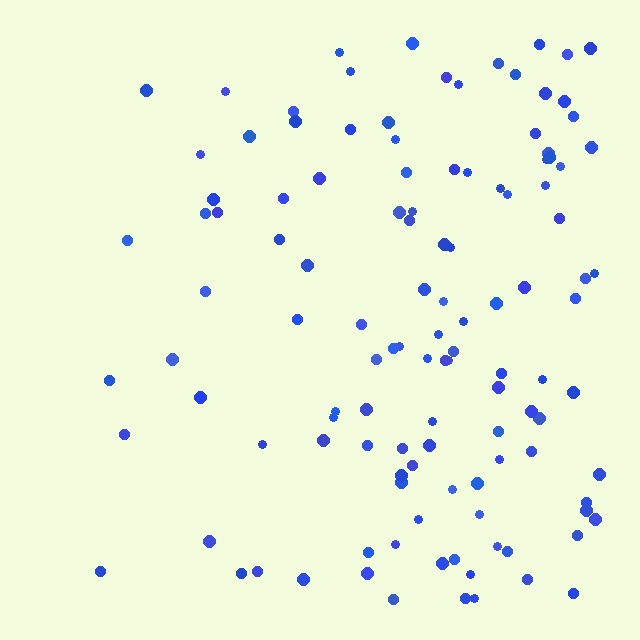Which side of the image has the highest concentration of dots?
The right.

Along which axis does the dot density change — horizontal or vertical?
Horizontal.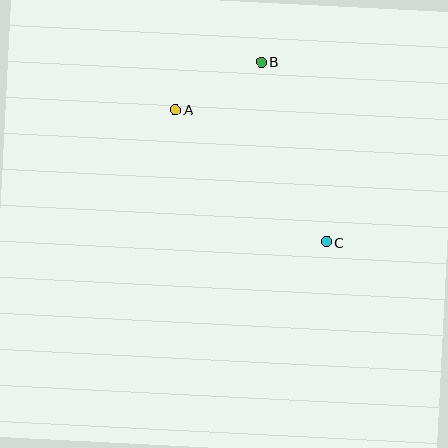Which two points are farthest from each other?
Points A and C are farthest from each other.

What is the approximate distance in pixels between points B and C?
The distance between B and C is approximately 192 pixels.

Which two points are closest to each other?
Points A and B are closest to each other.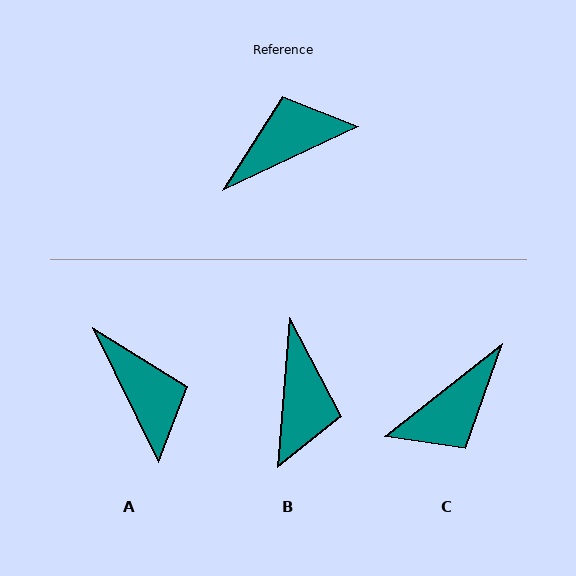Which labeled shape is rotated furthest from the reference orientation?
C, about 167 degrees away.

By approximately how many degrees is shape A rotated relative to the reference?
Approximately 89 degrees clockwise.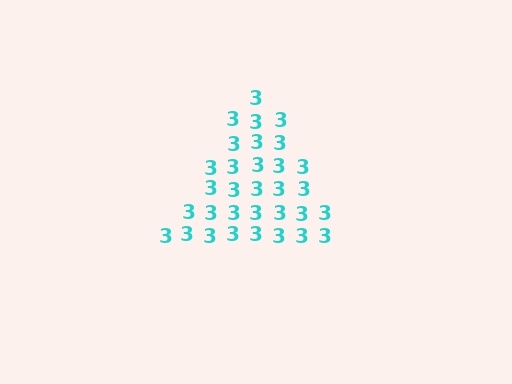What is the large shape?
The large shape is a triangle.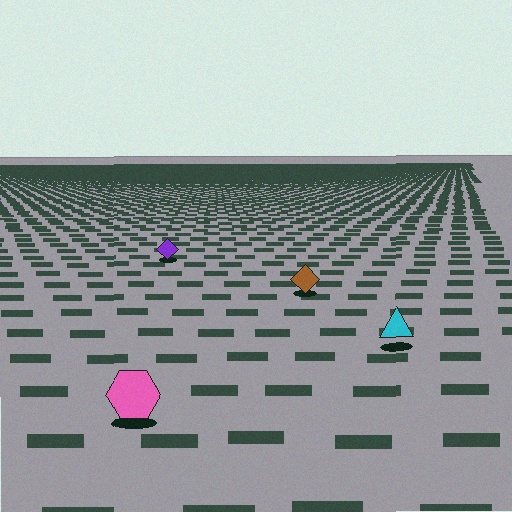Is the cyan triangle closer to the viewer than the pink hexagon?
No. The pink hexagon is closer — you can tell from the texture gradient: the ground texture is coarser near it.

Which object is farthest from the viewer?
The purple diamond is farthest from the viewer. It appears smaller and the ground texture around it is denser.